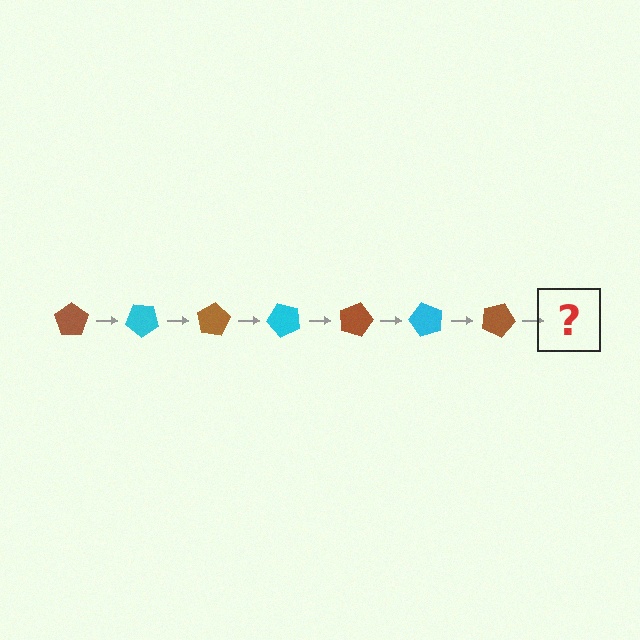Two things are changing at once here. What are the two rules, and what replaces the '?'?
The two rules are that it rotates 40 degrees each step and the color cycles through brown and cyan. The '?' should be a cyan pentagon, rotated 280 degrees from the start.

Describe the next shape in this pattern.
It should be a cyan pentagon, rotated 280 degrees from the start.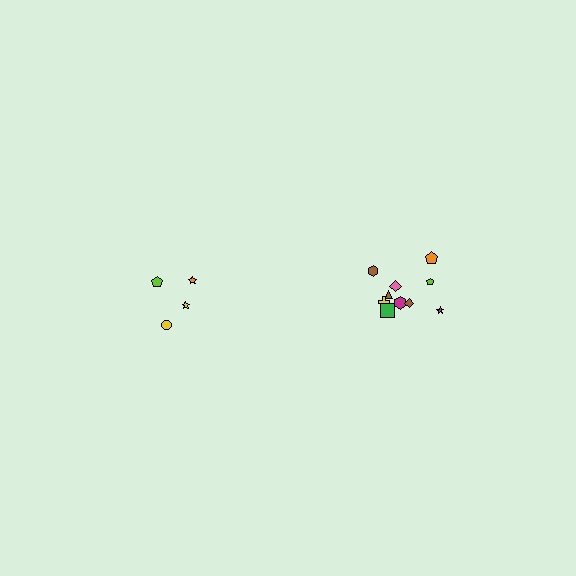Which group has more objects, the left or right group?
The right group.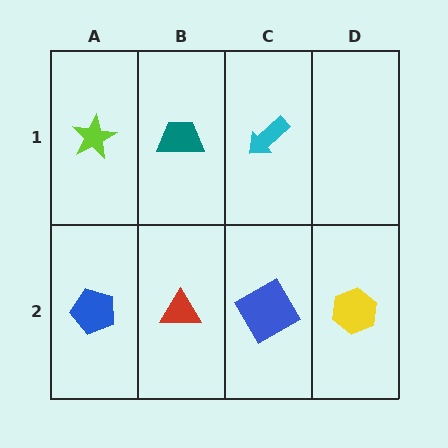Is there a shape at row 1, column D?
No, that cell is empty.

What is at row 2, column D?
A yellow hexagon.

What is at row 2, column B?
A red triangle.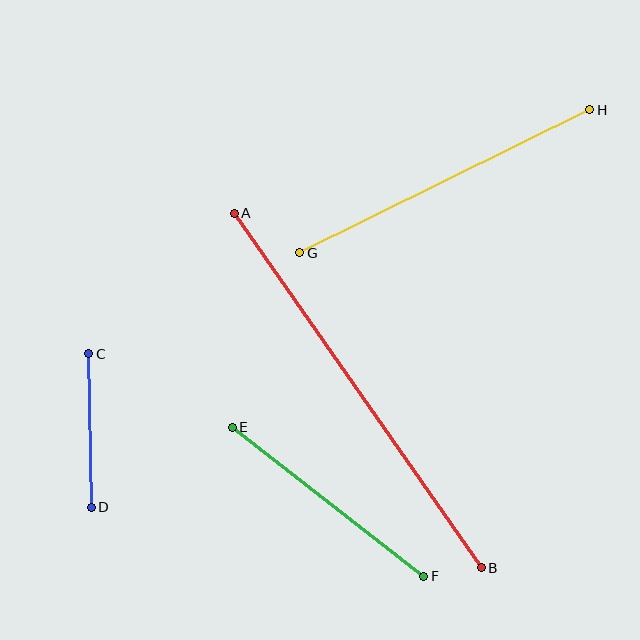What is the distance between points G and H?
The distance is approximately 324 pixels.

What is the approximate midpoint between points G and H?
The midpoint is at approximately (445, 181) pixels.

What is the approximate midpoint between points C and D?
The midpoint is at approximately (90, 430) pixels.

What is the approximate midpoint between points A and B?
The midpoint is at approximately (358, 391) pixels.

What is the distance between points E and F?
The distance is approximately 243 pixels.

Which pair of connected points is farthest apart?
Points A and B are farthest apart.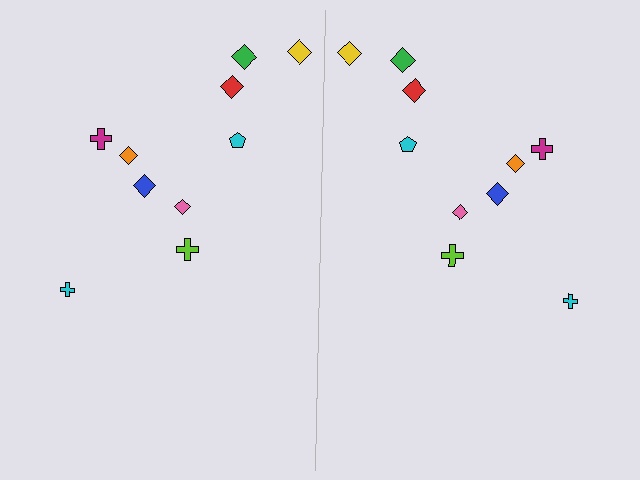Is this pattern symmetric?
Yes, this pattern has bilateral (reflection) symmetry.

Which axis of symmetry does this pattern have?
The pattern has a vertical axis of symmetry running through the center of the image.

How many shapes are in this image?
There are 20 shapes in this image.